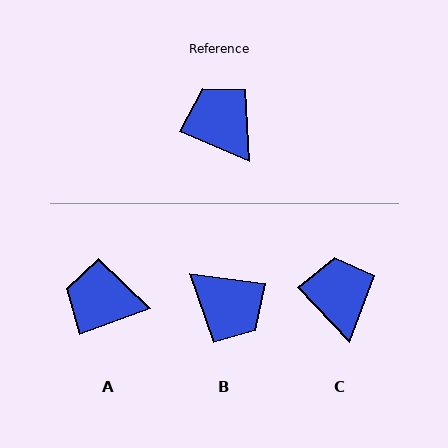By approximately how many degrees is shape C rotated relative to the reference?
Approximately 23 degrees clockwise.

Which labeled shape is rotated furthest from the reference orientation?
B, about 164 degrees away.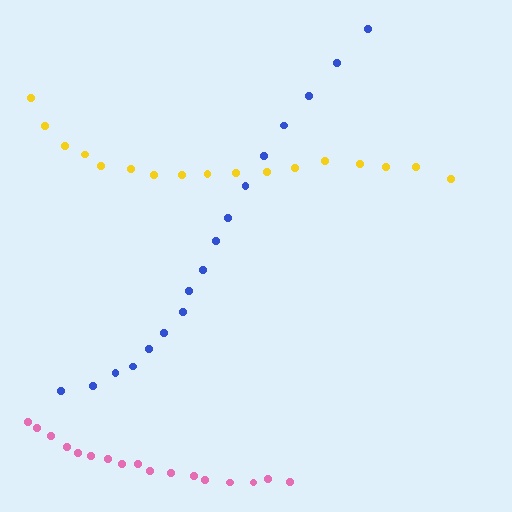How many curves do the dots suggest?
There are 3 distinct paths.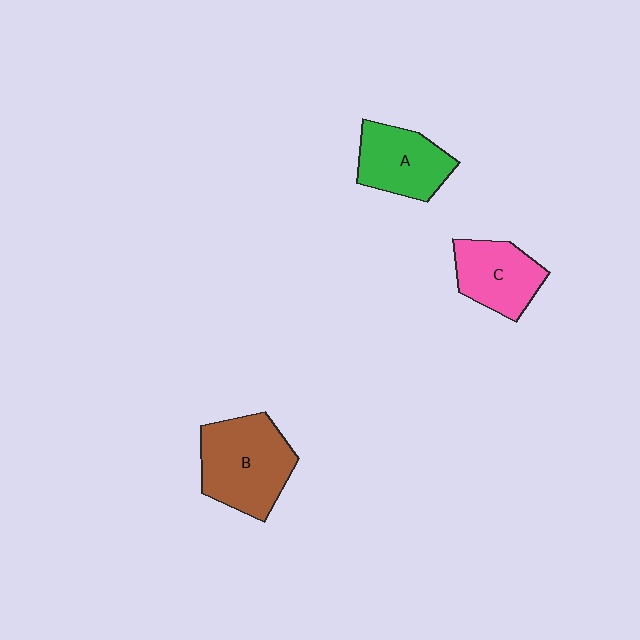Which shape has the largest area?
Shape B (brown).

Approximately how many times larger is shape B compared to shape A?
Approximately 1.4 times.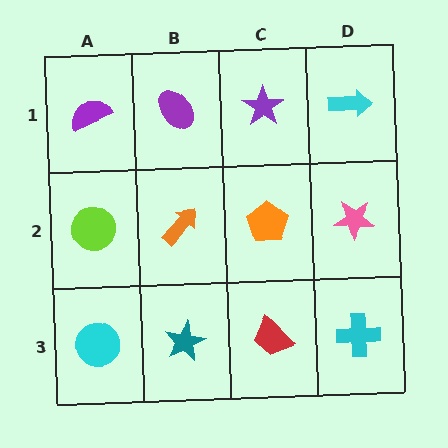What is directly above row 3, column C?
An orange pentagon.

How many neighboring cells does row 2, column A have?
3.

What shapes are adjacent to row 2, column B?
A purple ellipse (row 1, column B), a teal star (row 3, column B), a lime circle (row 2, column A), an orange pentagon (row 2, column C).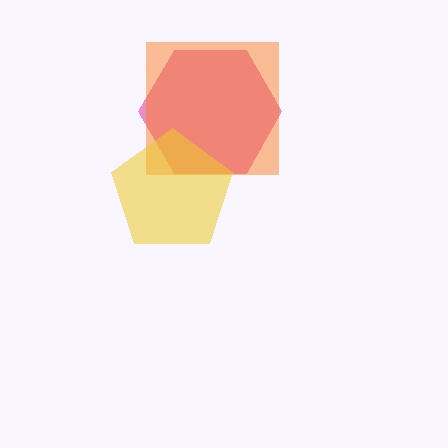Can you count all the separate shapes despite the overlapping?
Yes, there are 3 separate shapes.